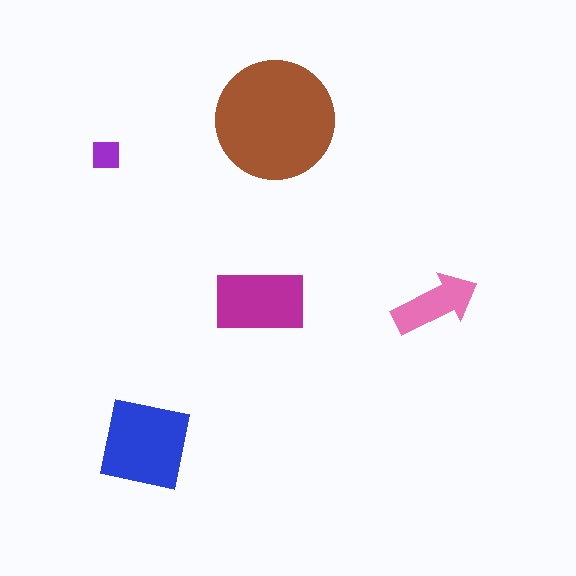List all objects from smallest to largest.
The purple square, the pink arrow, the magenta rectangle, the blue square, the brown circle.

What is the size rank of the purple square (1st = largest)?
5th.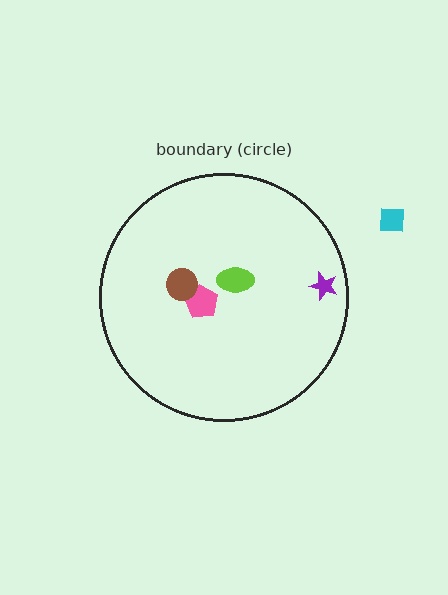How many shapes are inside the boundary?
4 inside, 1 outside.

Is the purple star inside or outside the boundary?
Inside.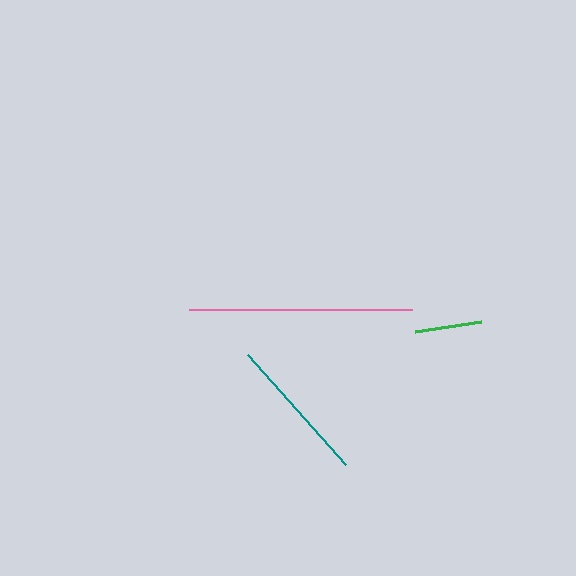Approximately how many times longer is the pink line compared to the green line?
The pink line is approximately 3.3 times the length of the green line.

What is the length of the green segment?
The green segment is approximately 66 pixels long.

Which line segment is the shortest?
The green line is the shortest at approximately 66 pixels.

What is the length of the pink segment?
The pink segment is approximately 222 pixels long.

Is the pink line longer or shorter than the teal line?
The pink line is longer than the teal line.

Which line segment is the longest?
The pink line is the longest at approximately 222 pixels.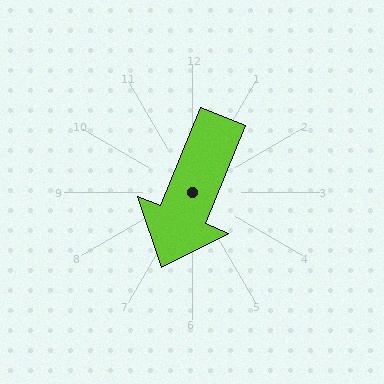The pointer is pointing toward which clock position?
Roughly 7 o'clock.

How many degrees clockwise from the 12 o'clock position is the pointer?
Approximately 202 degrees.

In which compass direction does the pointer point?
South.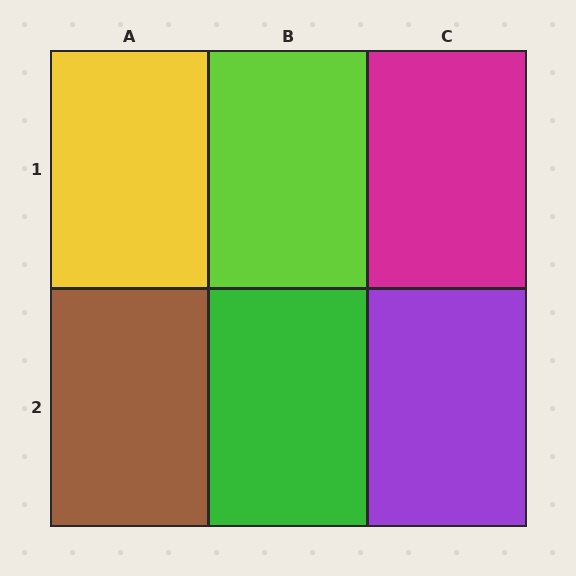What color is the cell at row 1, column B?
Lime.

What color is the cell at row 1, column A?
Yellow.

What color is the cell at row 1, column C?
Magenta.